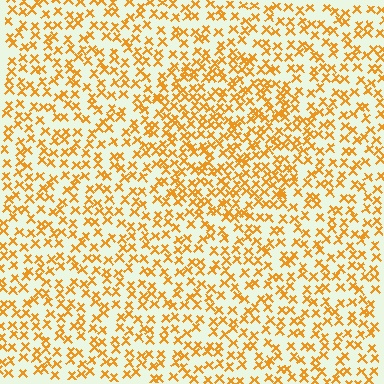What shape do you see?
I see a circle.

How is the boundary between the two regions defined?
The boundary is defined by a change in element density (approximately 1.5x ratio). All elements are the same color, size, and shape.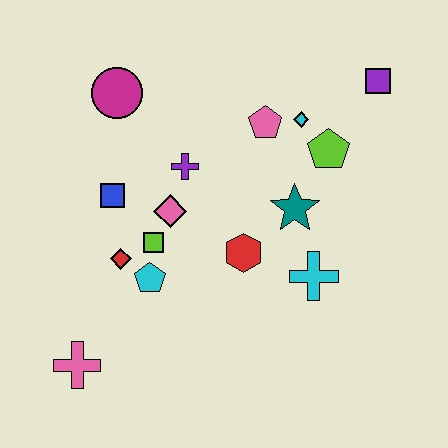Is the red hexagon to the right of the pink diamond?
Yes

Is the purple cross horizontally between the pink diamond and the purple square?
Yes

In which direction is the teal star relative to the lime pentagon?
The teal star is below the lime pentagon.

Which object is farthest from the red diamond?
The purple square is farthest from the red diamond.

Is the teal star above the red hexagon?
Yes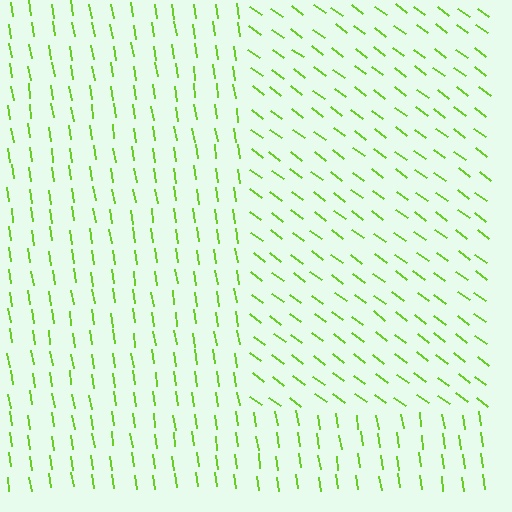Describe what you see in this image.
The image is filled with small lime line segments. A rectangle region in the image has lines oriented differently from the surrounding lines, creating a visible texture boundary.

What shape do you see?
I see a rectangle.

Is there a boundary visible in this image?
Yes, there is a texture boundary formed by a change in line orientation.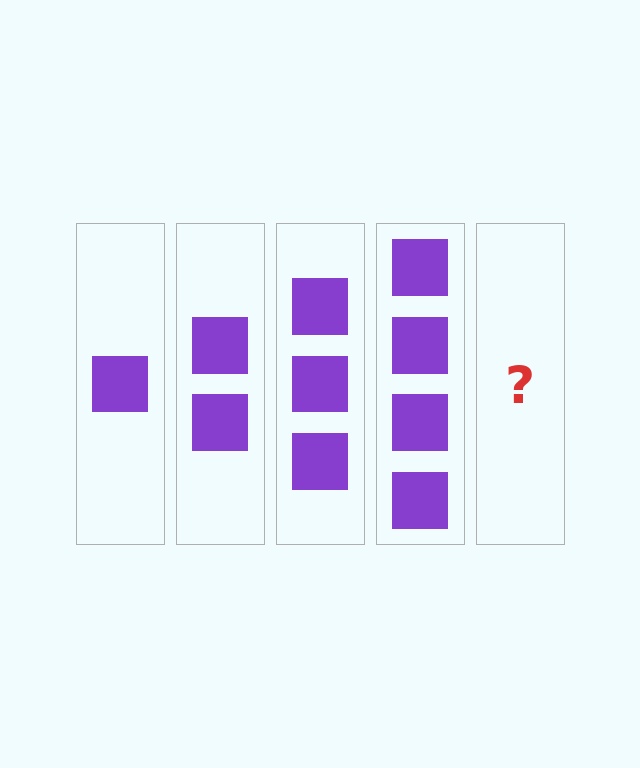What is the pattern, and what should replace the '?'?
The pattern is that each step adds one more square. The '?' should be 5 squares.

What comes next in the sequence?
The next element should be 5 squares.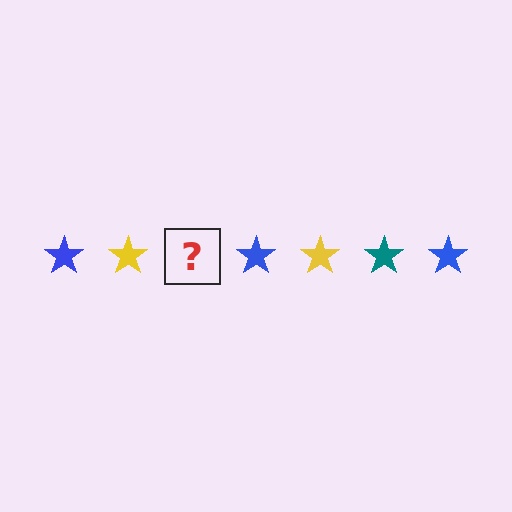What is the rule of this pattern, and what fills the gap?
The rule is that the pattern cycles through blue, yellow, teal stars. The gap should be filled with a teal star.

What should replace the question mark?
The question mark should be replaced with a teal star.